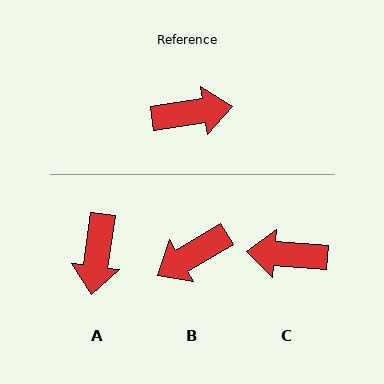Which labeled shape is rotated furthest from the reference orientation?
C, about 168 degrees away.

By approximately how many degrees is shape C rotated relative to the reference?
Approximately 168 degrees counter-clockwise.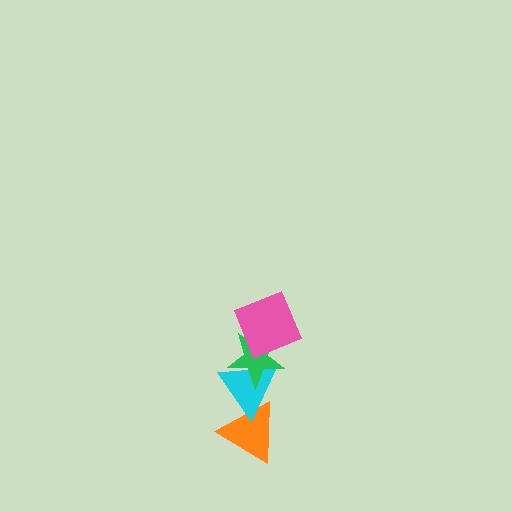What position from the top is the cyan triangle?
The cyan triangle is 3rd from the top.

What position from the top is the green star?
The green star is 2nd from the top.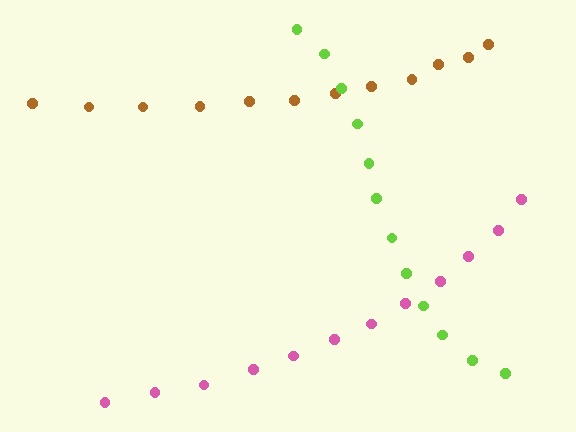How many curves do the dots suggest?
There are 3 distinct paths.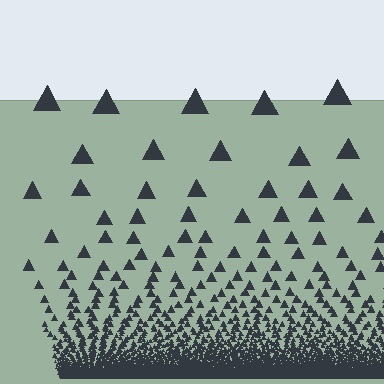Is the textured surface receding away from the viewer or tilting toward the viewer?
The surface appears to tilt toward the viewer. Texture elements get larger and sparser toward the top.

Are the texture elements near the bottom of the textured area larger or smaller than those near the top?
Smaller. The gradient is inverted — elements near the bottom are smaller and denser.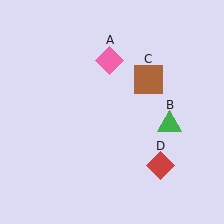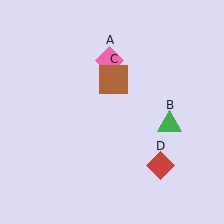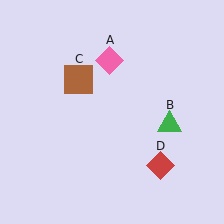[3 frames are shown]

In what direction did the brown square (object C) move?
The brown square (object C) moved left.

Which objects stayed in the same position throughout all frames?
Pink diamond (object A) and green triangle (object B) and red diamond (object D) remained stationary.